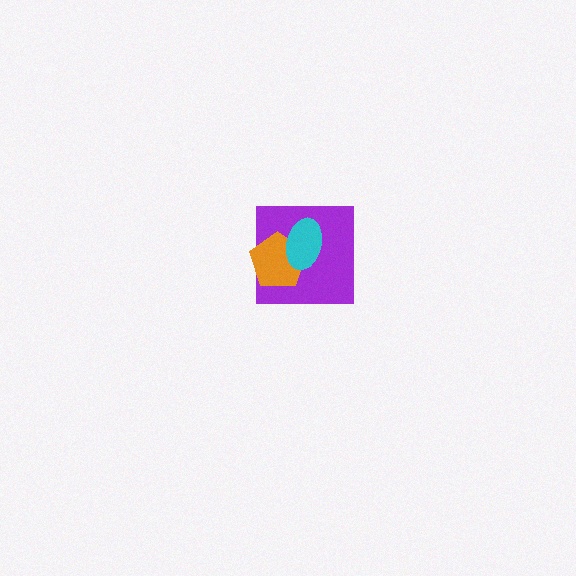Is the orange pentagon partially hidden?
Yes, it is partially covered by another shape.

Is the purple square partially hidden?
Yes, it is partially covered by another shape.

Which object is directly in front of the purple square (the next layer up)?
The orange pentagon is directly in front of the purple square.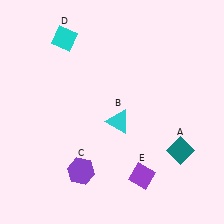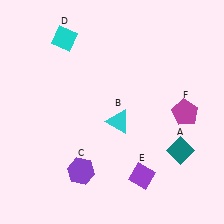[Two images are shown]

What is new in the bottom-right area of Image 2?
A magenta pentagon (F) was added in the bottom-right area of Image 2.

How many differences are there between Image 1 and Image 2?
There is 1 difference between the two images.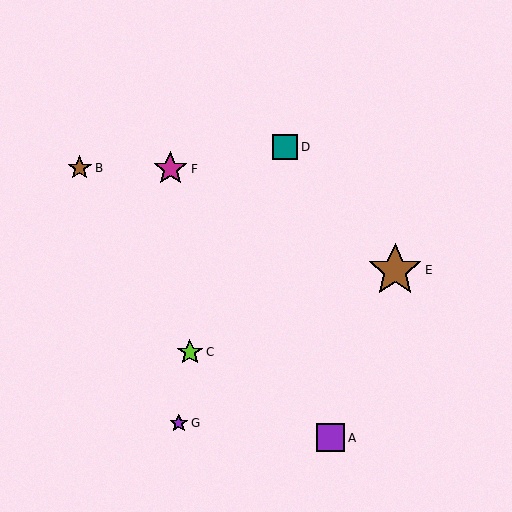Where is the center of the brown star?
The center of the brown star is at (395, 270).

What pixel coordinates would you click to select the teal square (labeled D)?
Click at (285, 147) to select the teal square D.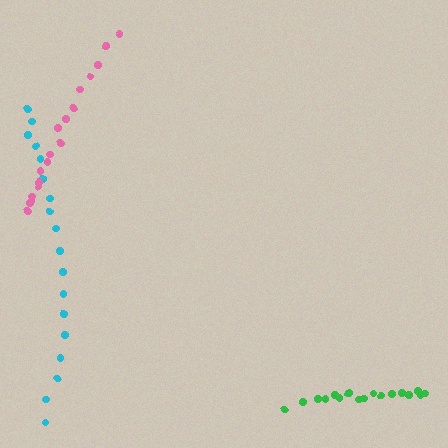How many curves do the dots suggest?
There are 3 distinct paths.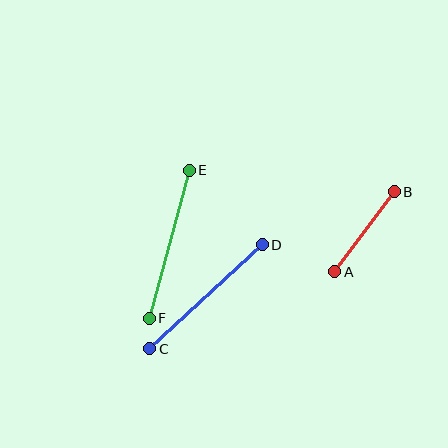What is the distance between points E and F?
The distance is approximately 153 pixels.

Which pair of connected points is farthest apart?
Points C and D are farthest apart.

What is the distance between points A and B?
The distance is approximately 100 pixels.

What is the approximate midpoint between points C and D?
The midpoint is at approximately (206, 297) pixels.